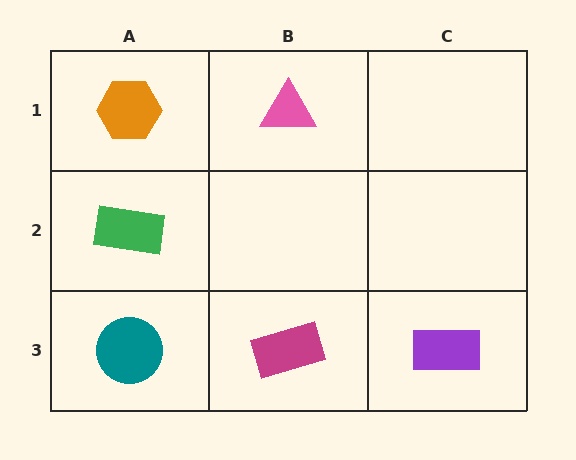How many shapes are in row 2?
1 shape.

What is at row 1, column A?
An orange hexagon.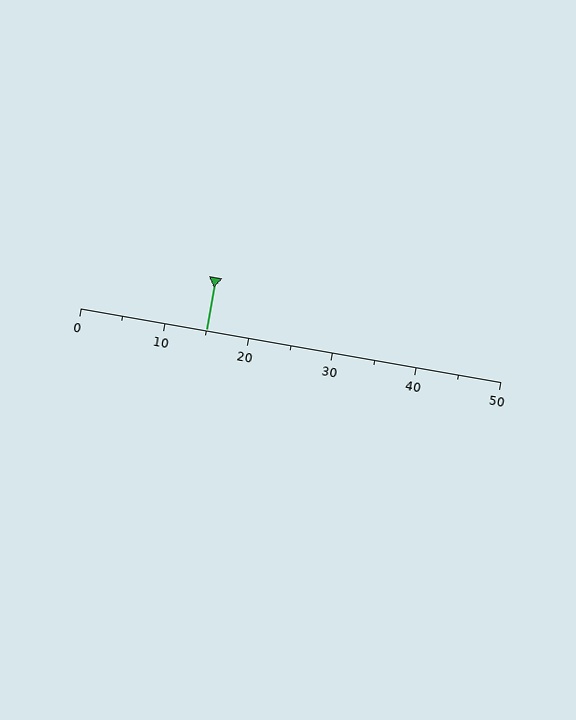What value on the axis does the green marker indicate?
The marker indicates approximately 15.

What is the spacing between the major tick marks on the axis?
The major ticks are spaced 10 apart.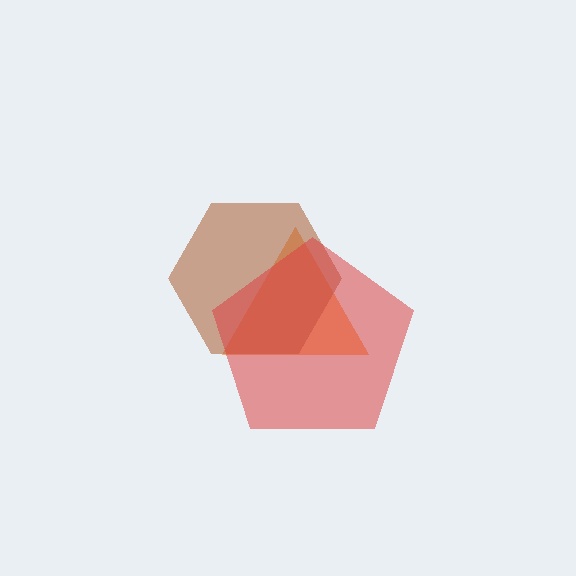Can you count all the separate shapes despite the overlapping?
Yes, there are 3 separate shapes.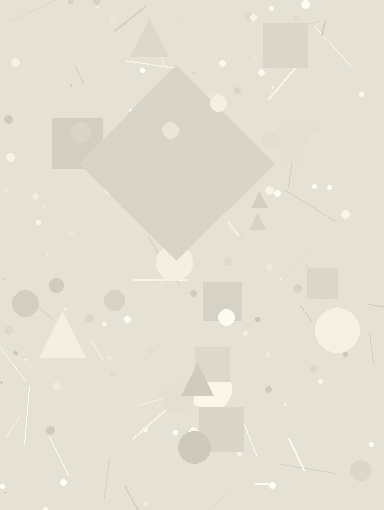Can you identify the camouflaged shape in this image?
The camouflaged shape is a diamond.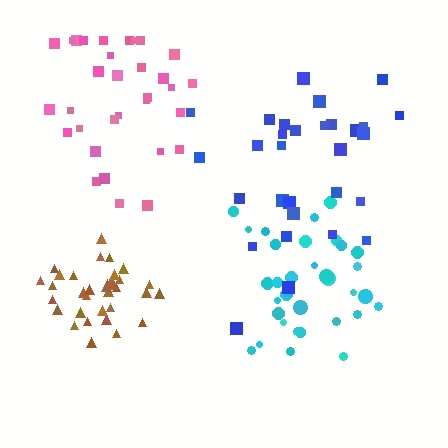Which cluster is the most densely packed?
Brown.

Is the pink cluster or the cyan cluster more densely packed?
Cyan.